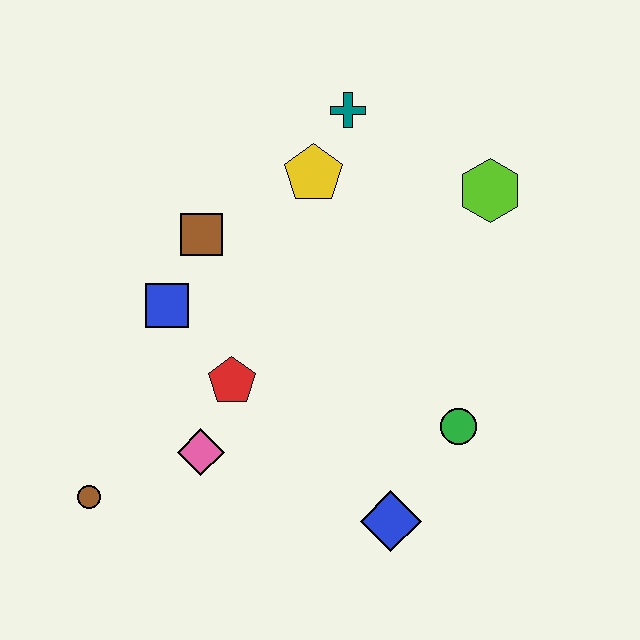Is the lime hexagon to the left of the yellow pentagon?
No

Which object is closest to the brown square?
The blue square is closest to the brown square.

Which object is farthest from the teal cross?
The brown circle is farthest from the teal cross.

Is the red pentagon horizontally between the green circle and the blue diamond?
No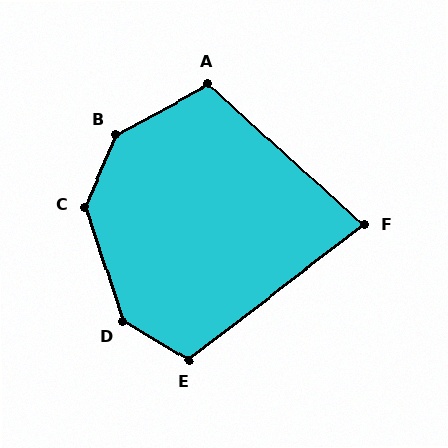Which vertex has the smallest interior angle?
F, at approximately 80 degrees.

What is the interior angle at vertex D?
Approximately 139 degrees (obtuse).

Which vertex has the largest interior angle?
B, at approximately 142 degrees.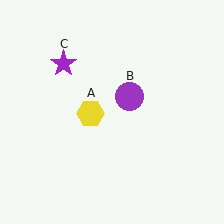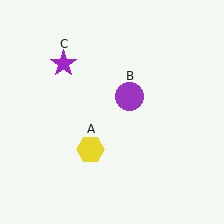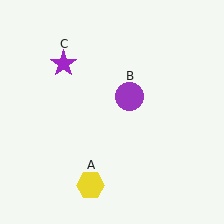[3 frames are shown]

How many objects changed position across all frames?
1 object changed position: yellow hexagon (object A).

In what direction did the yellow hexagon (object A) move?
The yellow hexagon (object A) moved down.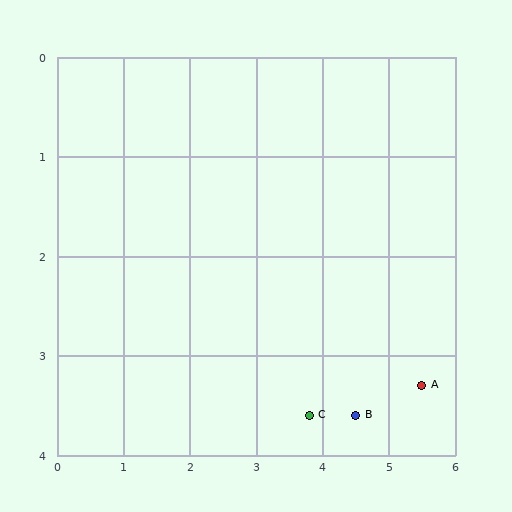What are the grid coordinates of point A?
Point A is at approximately (5.5, 3.3).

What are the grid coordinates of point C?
Point C is at approximately (3.8, 3.6).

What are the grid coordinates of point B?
Point B is at approximately (4.5, 3.6).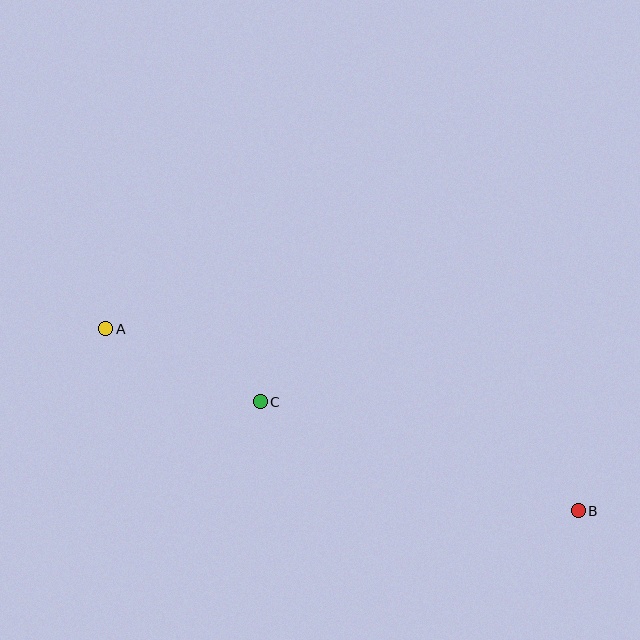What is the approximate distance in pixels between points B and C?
The distance between B and C is approximately 336 pixels.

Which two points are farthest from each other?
Points A and B are farthest from each other.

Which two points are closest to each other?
Points A and C are closest to each other.